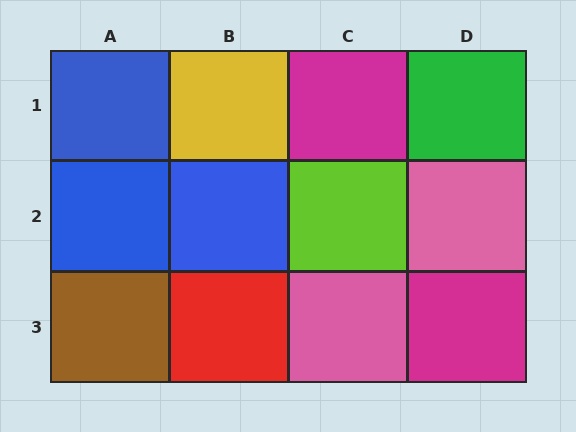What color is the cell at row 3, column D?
Magenta.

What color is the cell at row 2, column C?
Lime.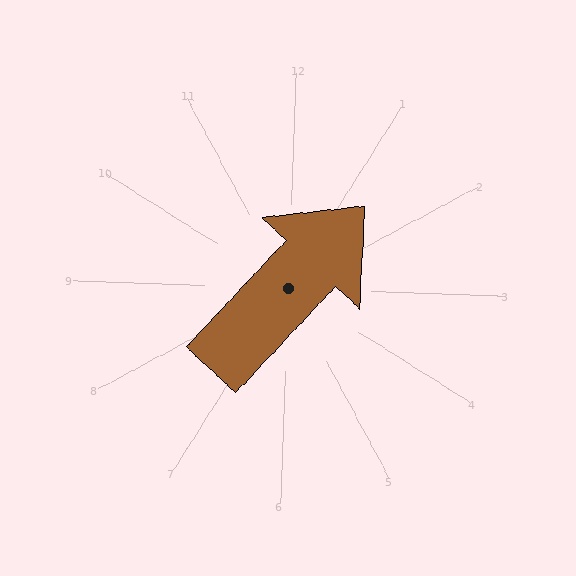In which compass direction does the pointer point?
Northeast.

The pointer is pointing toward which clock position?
Roughly 1 o'clock.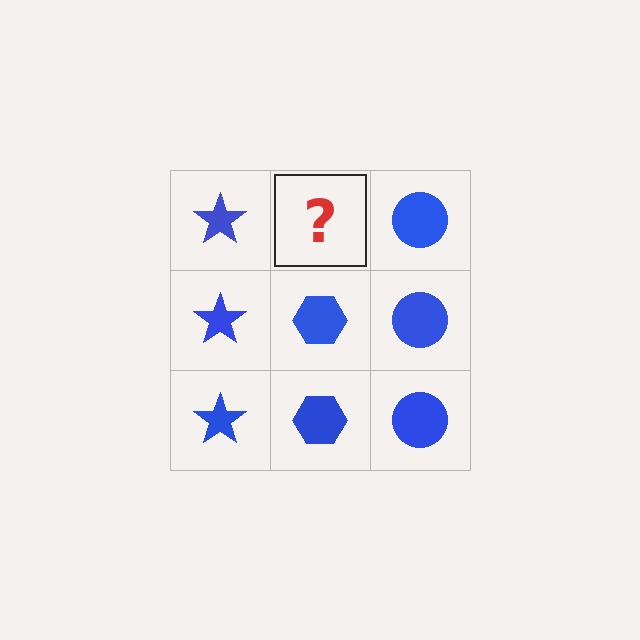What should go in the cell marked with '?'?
The missing cell should contain a blue hexagon.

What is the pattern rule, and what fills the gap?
The rule is that each column has a consistent shape. The gap should be filled with a blue hexagon.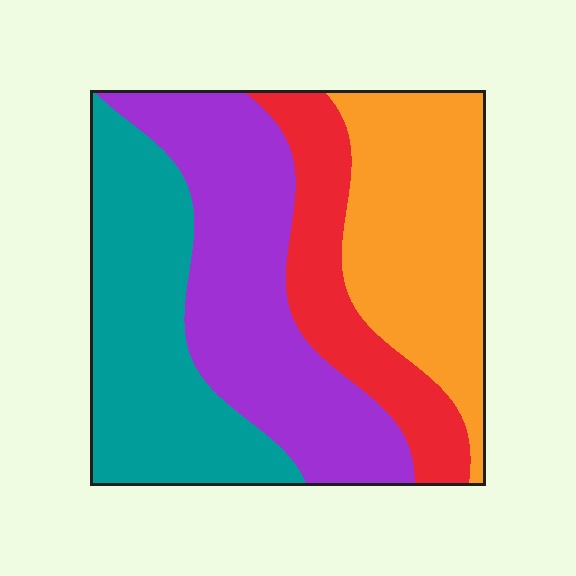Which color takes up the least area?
Red, at roughly 15%.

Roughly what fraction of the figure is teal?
Teal covers about 25% of the figure.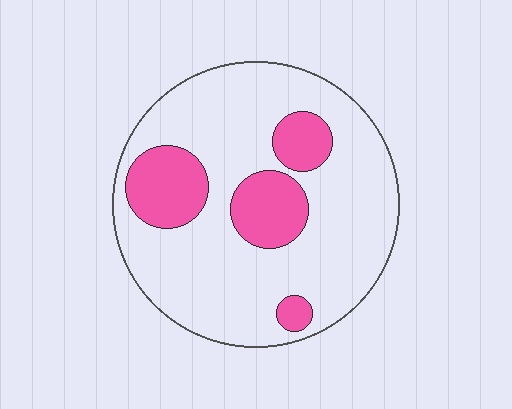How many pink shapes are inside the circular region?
4.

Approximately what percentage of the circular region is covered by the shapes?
Approximately 20%.